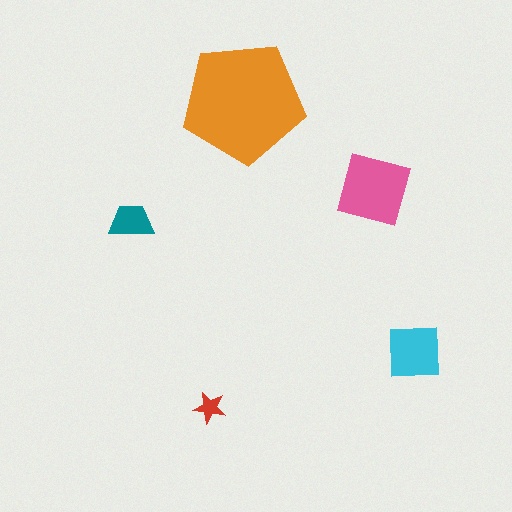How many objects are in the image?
There are 5 objects in the image.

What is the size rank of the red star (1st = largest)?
5th.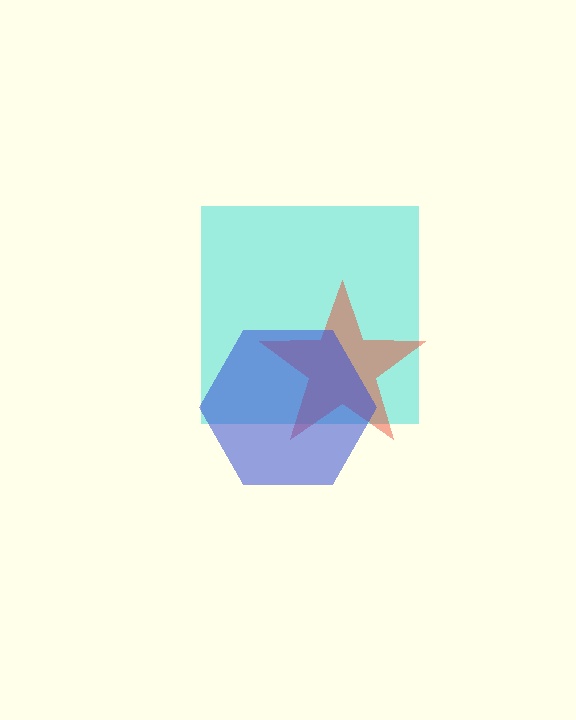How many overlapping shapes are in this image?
There are 3 overlapping shapes in the image.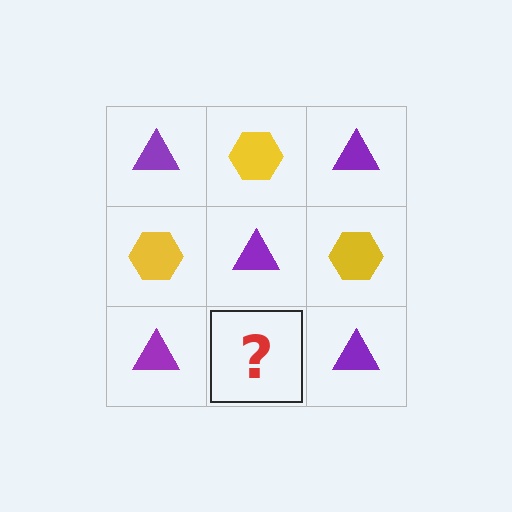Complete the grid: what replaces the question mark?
The question mark should be replaced with a yellow hexagon.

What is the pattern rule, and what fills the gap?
The rule is that it alternates purple triangle and yellow hexagon in a checkerboard pattern. The gap should be filled with a yellow hexagon.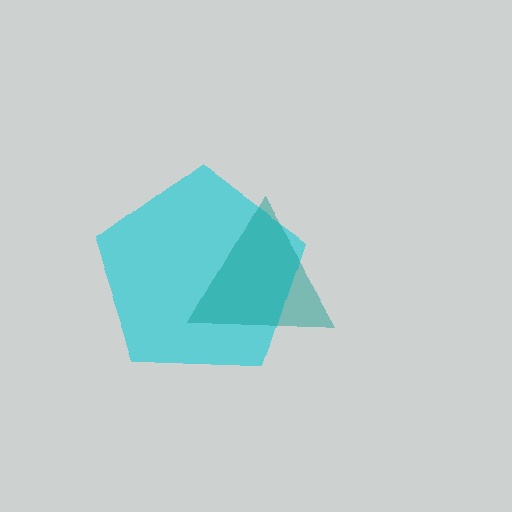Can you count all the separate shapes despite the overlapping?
Yes, there are 2 separate shapes.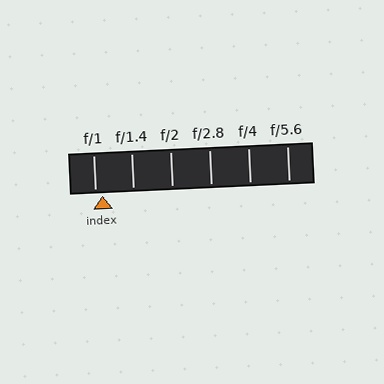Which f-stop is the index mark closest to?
The index mark is closest to f/1.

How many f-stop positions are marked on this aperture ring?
There are 6 f-stop positions marked.